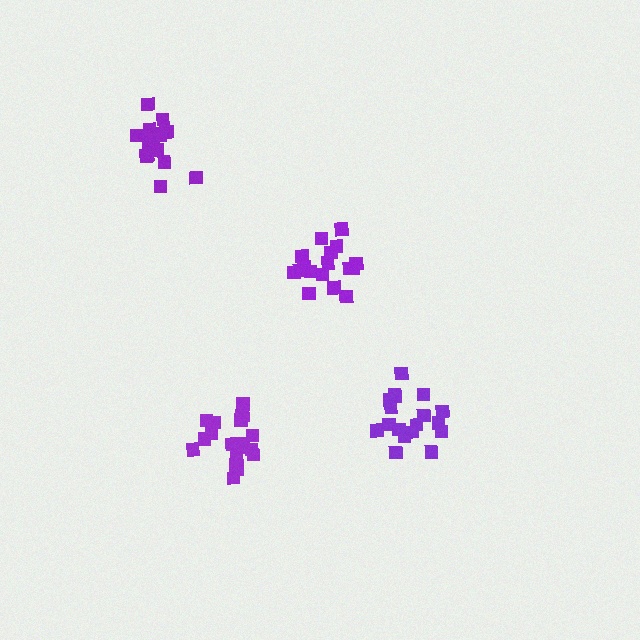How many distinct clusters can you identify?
There are 4 distinct clusters.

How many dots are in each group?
Group 1: 17 dots, Group 2: 19 dots, Group 3: 18 dots, Group 4: 19 dots (73 total).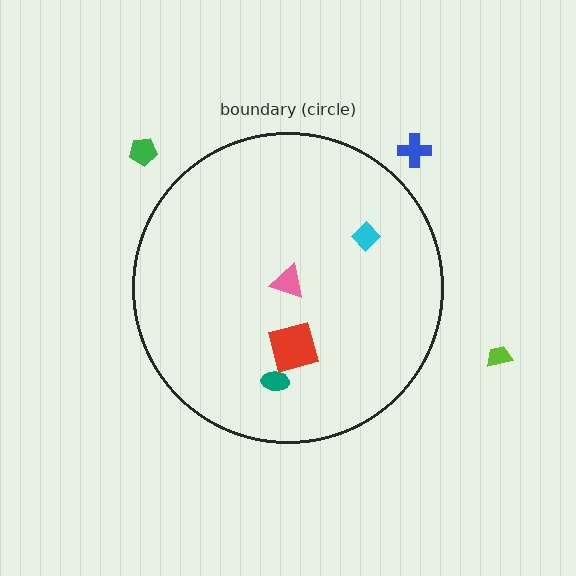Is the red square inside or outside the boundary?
Inside.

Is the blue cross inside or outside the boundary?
Outside.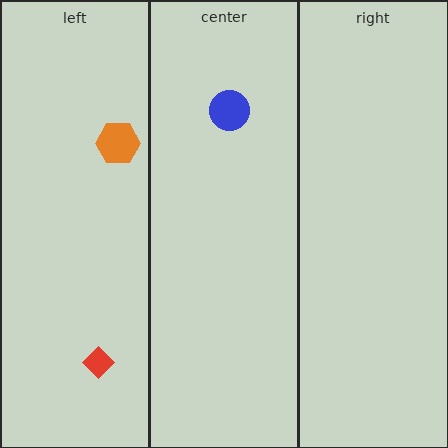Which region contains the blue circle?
The center region.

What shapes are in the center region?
The blue circle.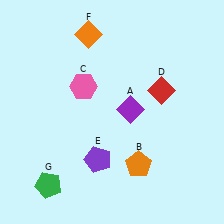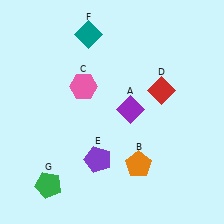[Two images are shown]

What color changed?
The diamond (F) changed from orange in Image 1 to teal in Image 2.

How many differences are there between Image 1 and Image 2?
There is 1 difference between the two images.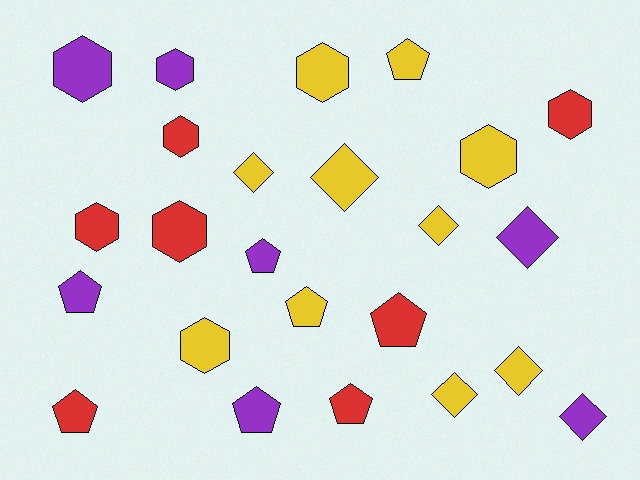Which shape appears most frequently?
Hexagon, with 9 objects.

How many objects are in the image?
There are 24 objects.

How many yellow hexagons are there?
There are 3 yellow hexagons.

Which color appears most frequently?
Yellow, with 10 objects.